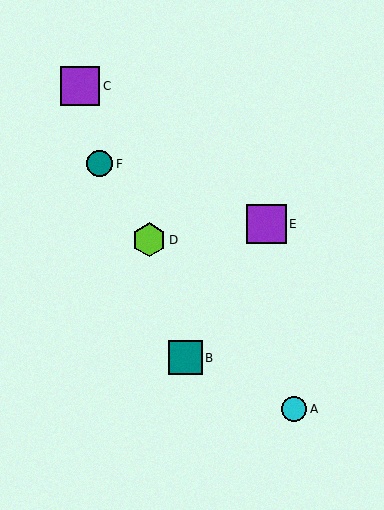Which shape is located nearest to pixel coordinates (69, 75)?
The purple square (labeled C) at (80, 86) is nearest to that location.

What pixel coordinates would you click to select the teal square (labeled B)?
Click at (185, 358) to select the teal square B.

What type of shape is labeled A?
Shape A is a cyan circle.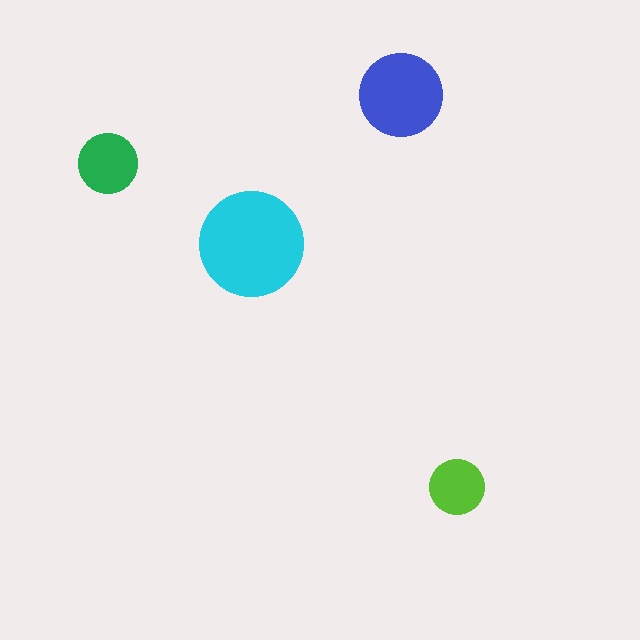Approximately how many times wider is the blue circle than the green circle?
About 1.5 times wider.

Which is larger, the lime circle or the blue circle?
The blue one.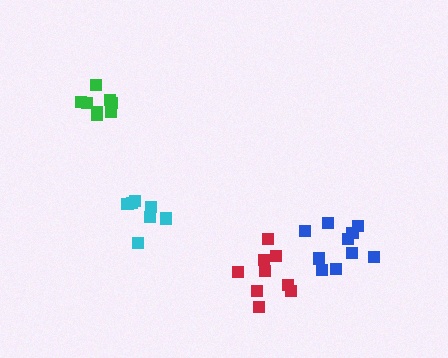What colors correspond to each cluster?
The clusters are colored: cyan, blue, green, red.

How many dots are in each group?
Group 1: 7 dots, Group 2: 10 dots, Group 3: 8 dots, Group 4: 9 dots (34 total).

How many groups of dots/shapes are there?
There are 4 groups.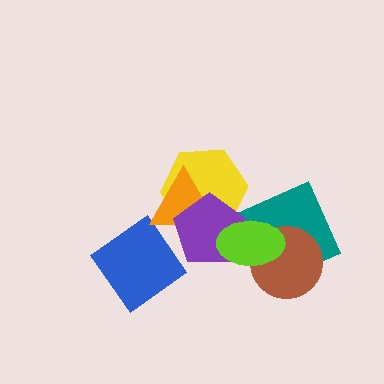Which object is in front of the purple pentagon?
The lime ellipse is in front of the purple pentagon.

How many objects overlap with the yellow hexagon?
2 objects overlap with the yellow hexagon.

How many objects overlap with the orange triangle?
2 objects overlap with the orange triangle.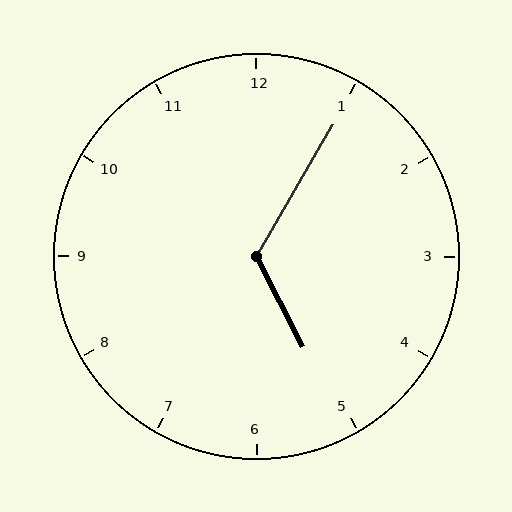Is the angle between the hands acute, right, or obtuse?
It is obtuse.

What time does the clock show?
5:05.